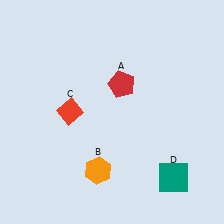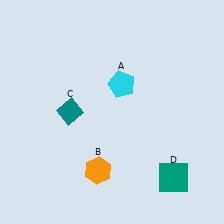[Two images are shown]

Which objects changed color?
A changed from red to cyan. C changed from red to teal.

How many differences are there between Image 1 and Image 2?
There are 2 differences between the two images.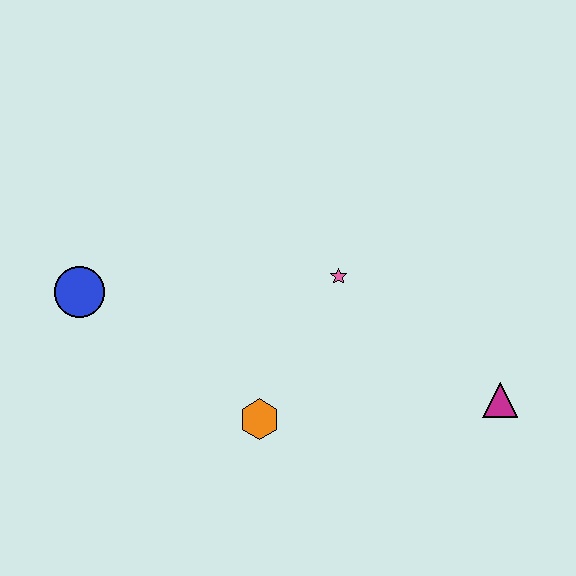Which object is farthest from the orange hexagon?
The magenta triangle is farthest from the orange hexagon.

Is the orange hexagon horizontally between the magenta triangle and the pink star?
No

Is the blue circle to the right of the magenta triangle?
No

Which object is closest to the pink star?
The orange hexagon is closest to the pink star.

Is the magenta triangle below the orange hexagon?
No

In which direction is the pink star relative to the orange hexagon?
The pink star is above the orange hexagon.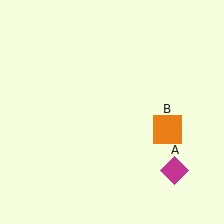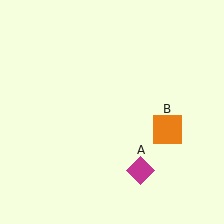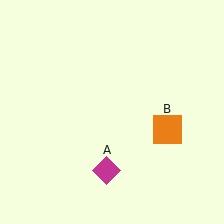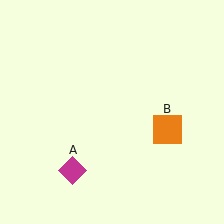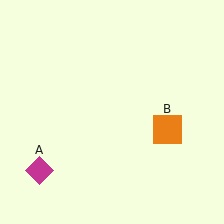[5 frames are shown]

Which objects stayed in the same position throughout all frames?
Orange square (object B) remained stationary.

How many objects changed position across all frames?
1 object changed position: magenta diamond (object A).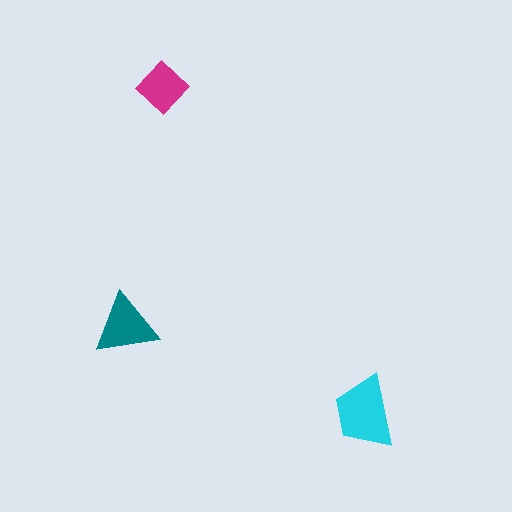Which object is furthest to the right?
The cyan trapezoid is rightmost.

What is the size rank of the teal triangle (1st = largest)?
2nd.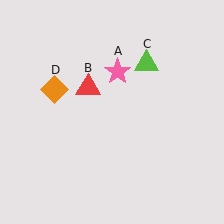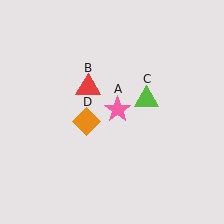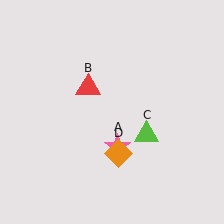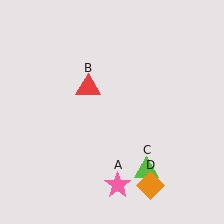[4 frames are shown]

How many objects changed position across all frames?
3 objects changed position: pink star (object A), lime triangle (object C), orange diamond (object D).